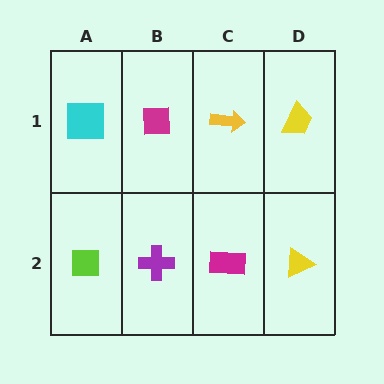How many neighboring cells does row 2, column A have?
2.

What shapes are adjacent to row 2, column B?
A magenta square (row 1, column B), a lime square (row 2, column A), a magenta rectangle (row 2, column C).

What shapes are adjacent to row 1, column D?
A yellow triangle (row 2, column D), a yellow arrow (row 1, column C).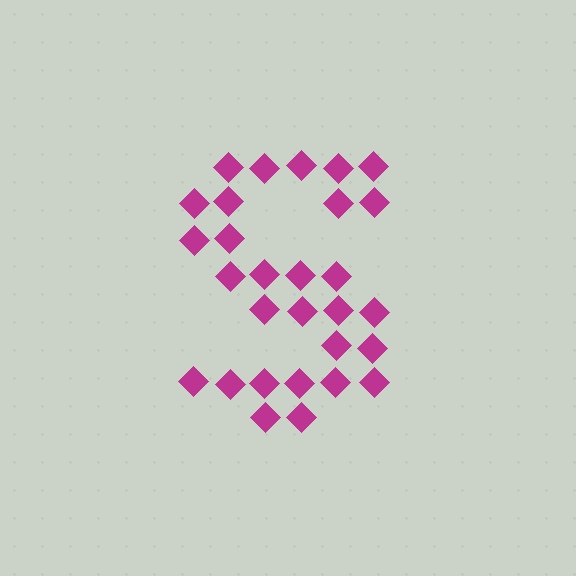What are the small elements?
The small elements are diamonds.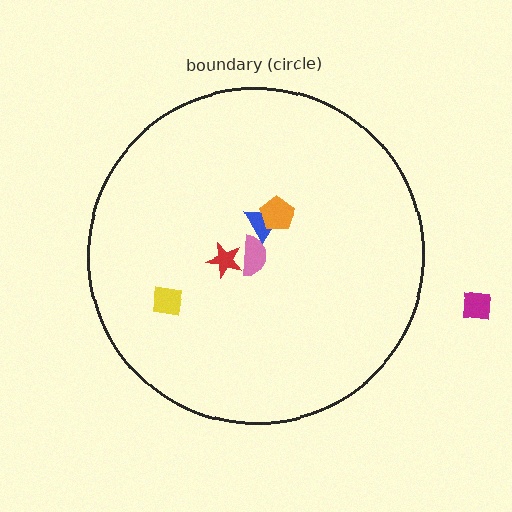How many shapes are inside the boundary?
5 inside, 1 outside.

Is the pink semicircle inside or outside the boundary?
Inside.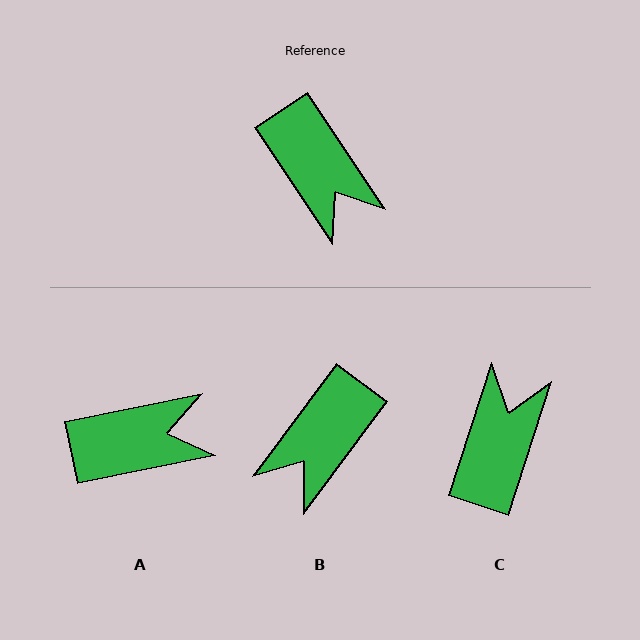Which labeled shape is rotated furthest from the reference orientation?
C, about 128 degrees away.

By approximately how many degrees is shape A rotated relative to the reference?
Approximately 68 degrees counter-clockwise.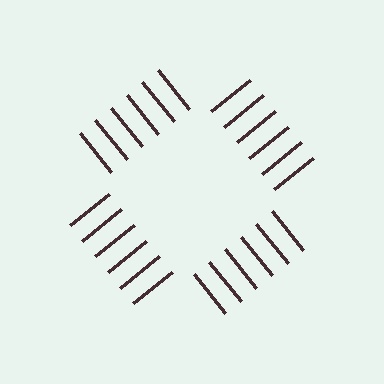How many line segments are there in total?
24 — 6 along each of the 4 edges.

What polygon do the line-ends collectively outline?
An illusory square — the line segments terminate on its edges but no continuous stroke is drawn.